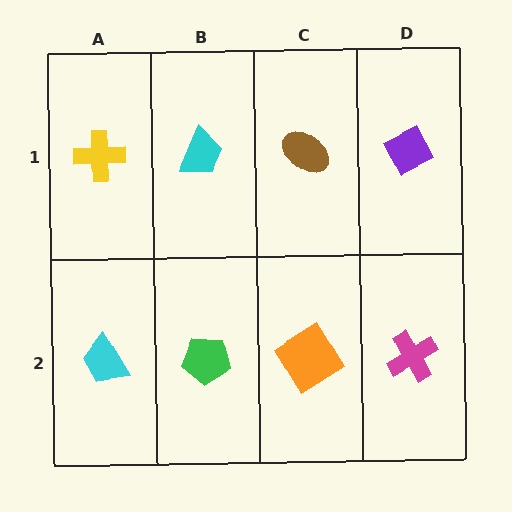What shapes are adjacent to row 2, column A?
A yellow cross (row 1, column A), a green pentagon (row 2, column B).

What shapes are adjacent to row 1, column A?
A cyan trapezoid (row 2, column A), a cyan trapezoid (row 1, column B).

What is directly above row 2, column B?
A cyan trapezoid.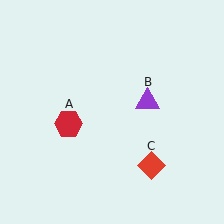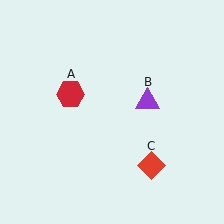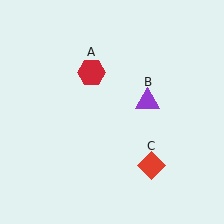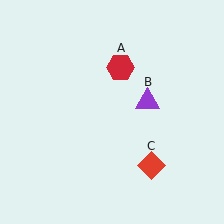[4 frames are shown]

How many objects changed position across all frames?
1 object changed position: red hexagon (object A).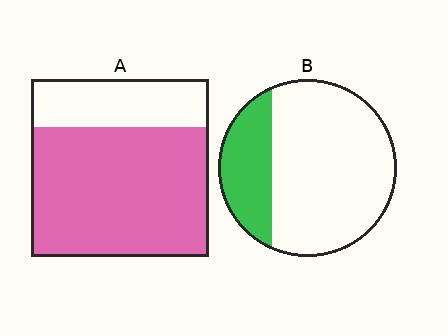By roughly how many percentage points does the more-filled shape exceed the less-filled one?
By roughly 50 percentage points (A over B).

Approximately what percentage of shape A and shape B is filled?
A is approximately 75% and B is approximately 25%.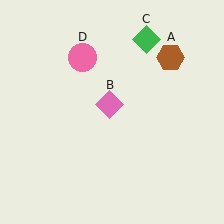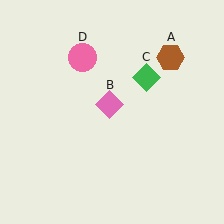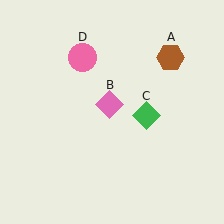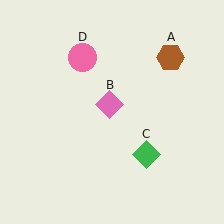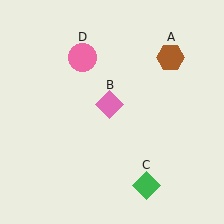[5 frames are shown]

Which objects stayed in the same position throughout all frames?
Brown hexagon (object A) and pink diamond (object B) and pink circle (object D) remained stationary.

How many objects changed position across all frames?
1 object changed position: green diamond (object C).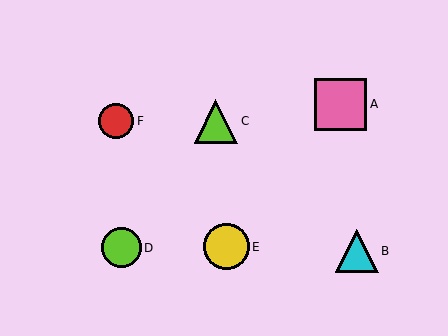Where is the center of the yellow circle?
The center of the yellow circle is at (226, 247).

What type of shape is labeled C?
Shape C is a lime triangle.